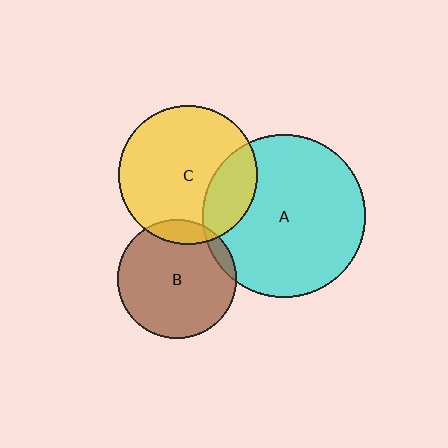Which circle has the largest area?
Circle A (cyan).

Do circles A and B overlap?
Yes.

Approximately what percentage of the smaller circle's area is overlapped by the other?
Approximately 5%.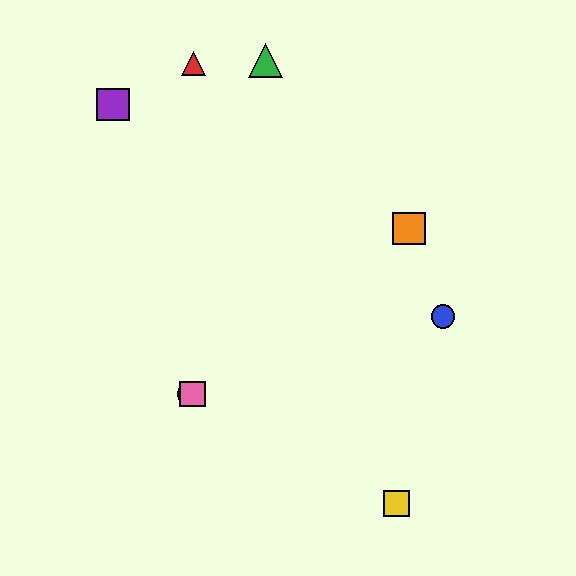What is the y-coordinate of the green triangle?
The green triangle is at y≈61.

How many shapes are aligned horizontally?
2 shapes (the cyan circle, the pink square) are aligned horizontally.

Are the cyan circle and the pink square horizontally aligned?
Yes, both are at y≈394.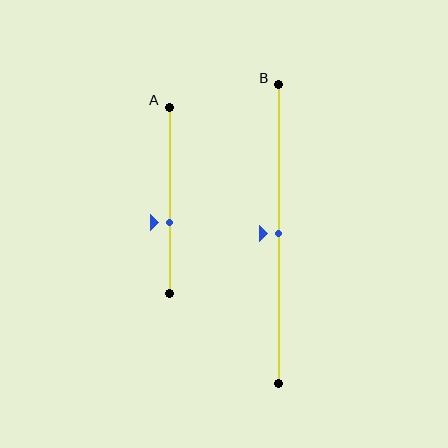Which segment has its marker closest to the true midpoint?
Segment B has its marker closest to the true midpoint.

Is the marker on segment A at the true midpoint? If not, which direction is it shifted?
No, the marker on segment A is shifted downward by about 12% of the segment length.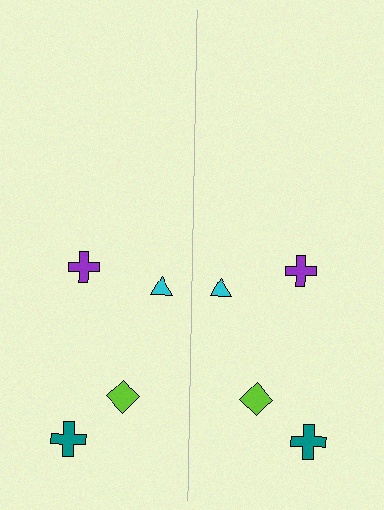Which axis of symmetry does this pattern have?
The pattern has a vertical axis of symmetry running through the center of the image.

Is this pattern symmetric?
Yes, this pattern has bilateral (reflection) symmetry.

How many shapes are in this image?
There are 8 shapes in this image.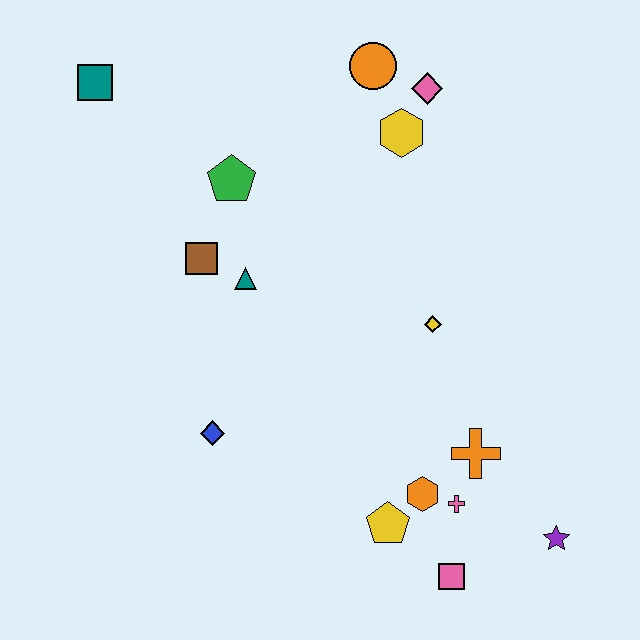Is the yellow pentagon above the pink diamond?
No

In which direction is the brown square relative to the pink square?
The brown square is above the pink square.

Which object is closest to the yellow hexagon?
The pink diamond is closest to the yellow hexagon.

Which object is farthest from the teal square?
The purple star is farthest from the teal square.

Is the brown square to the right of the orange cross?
No